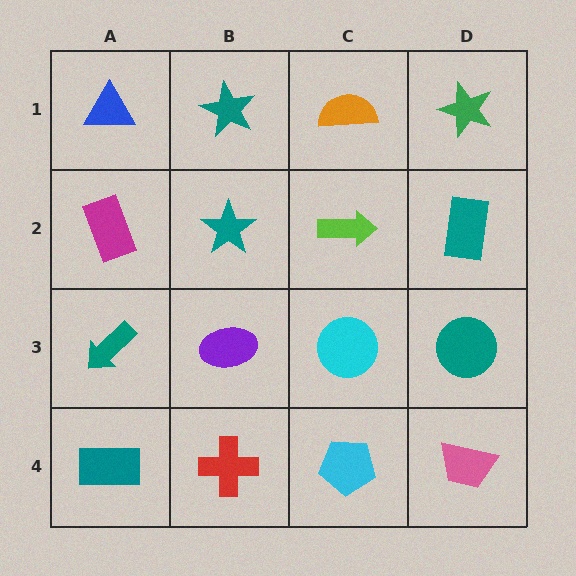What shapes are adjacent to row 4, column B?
A purple ellipse (row 3, column B), a teal rectangle (row 4, column A), a cyan pentagon (row 4, column C).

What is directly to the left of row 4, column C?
A red cross.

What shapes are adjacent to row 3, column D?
A teal rectangle (row 2, column D), a pink trapezoid (row 4, column D), a cyan circle (row 3, column C).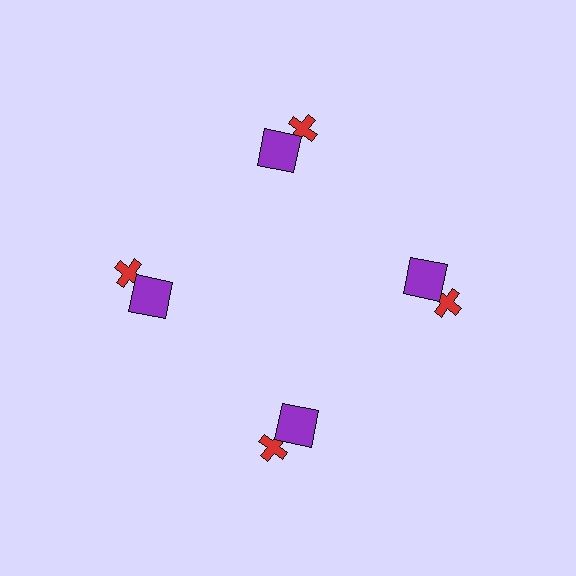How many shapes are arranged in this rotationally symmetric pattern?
There are 8 shapes, arranged in 4 groups of 2.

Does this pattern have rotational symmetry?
Yes, this pattern has 4-fold rotational symmetry. It looks the same after rotating 90 degrees around the center.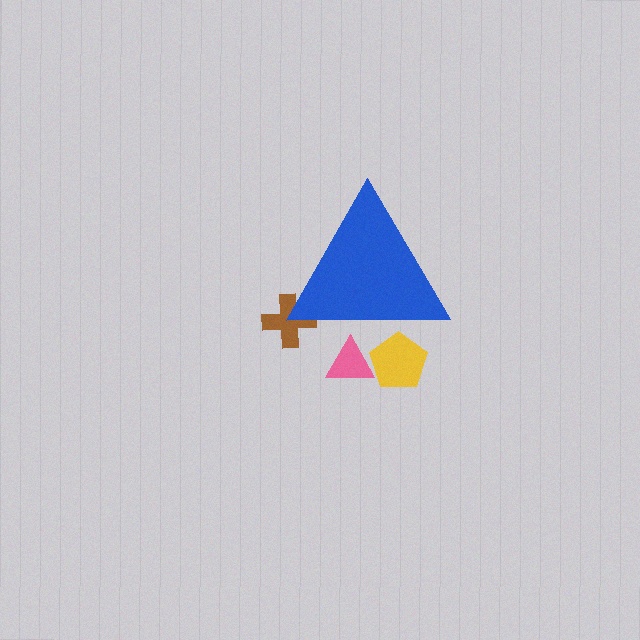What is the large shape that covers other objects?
A blue triangle.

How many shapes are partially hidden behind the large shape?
3 shapes are partially hidden.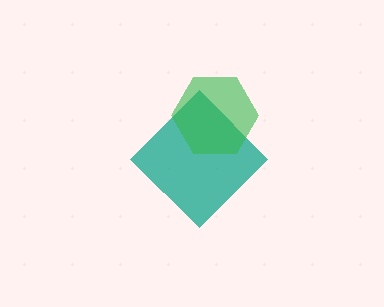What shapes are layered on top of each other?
The layered shapes are: a teal diamond, a green hexagon.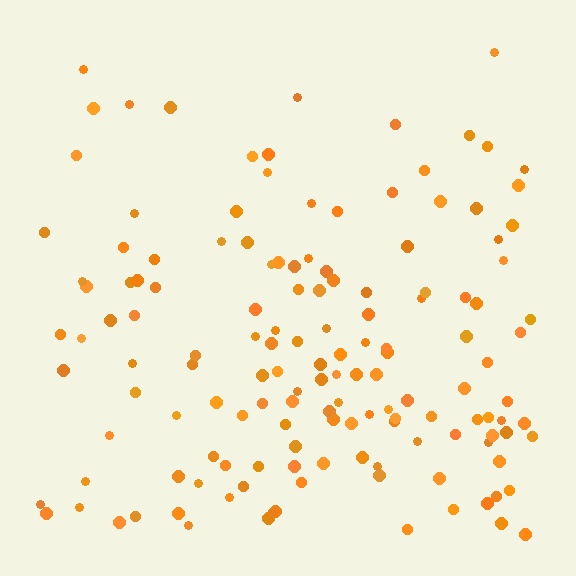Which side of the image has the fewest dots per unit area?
The top.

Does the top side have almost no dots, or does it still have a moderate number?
Still a moderate number, just noticeably fewer than the bottom.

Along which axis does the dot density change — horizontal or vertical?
Vertical.